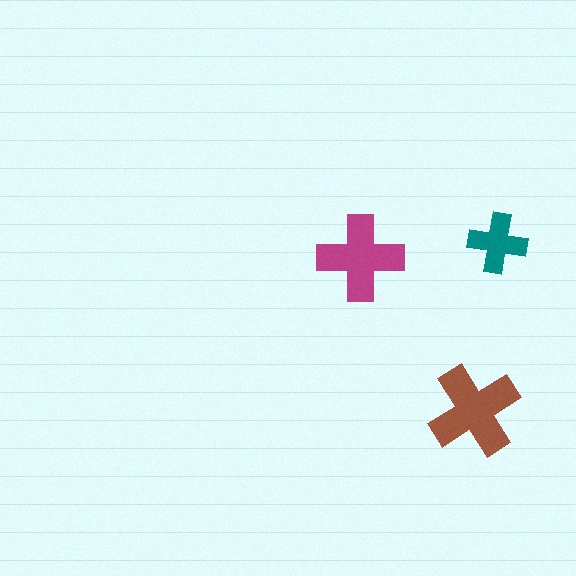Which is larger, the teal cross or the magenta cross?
The magenta one.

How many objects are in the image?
There are 3 objects in the image.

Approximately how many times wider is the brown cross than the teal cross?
About 1.5 times wider.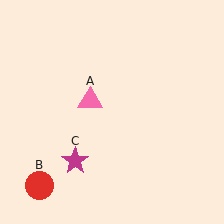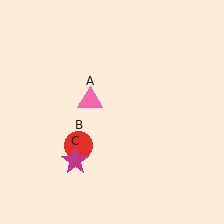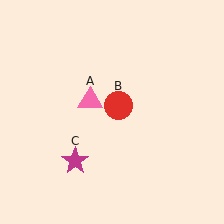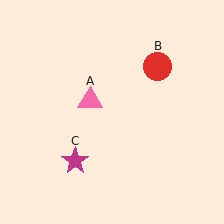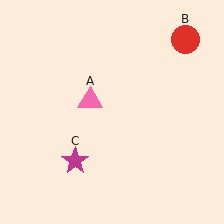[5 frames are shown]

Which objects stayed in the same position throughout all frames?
Pink triangle (object A) and magenta star (object C) remained stationary.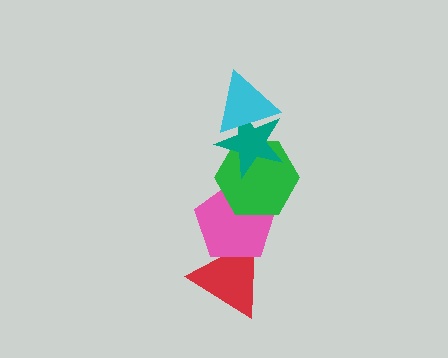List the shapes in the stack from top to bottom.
From top to bottom: the cyan triangle, the teal star, the green hexagon, the pink pentagon, the red triangle.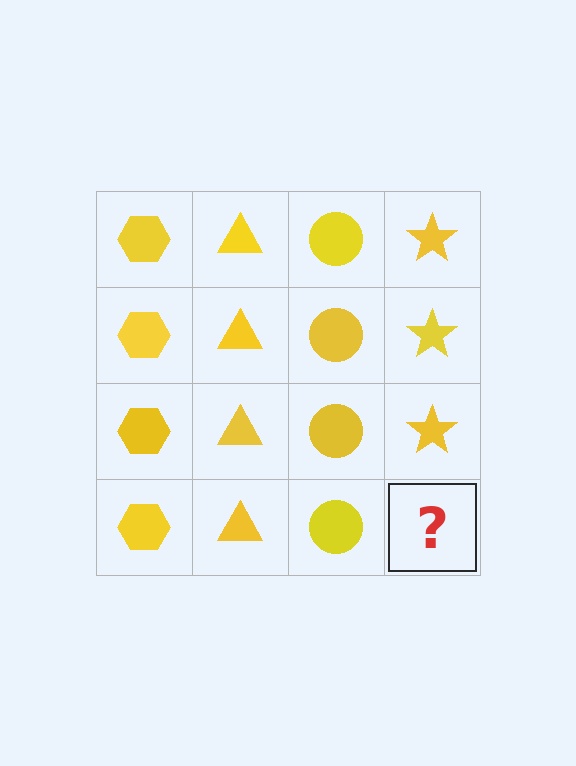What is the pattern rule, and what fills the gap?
The rule is that each column has a consistent shape. The gap should be filled with a yellow star.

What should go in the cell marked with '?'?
The missing cell should contain a yellow star.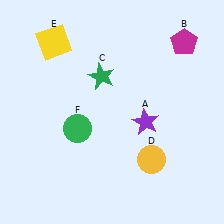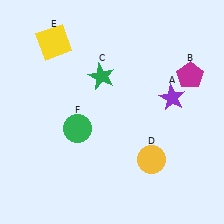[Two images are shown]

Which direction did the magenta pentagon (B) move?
The magenta pentagon (B) moved down.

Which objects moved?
The objects that moved are: the purple star (A), the magenta pentagon (B).